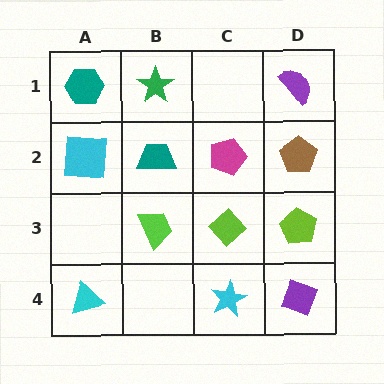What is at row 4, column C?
A cyan star.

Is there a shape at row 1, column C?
No, that cell is empty.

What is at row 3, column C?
A lime diamond.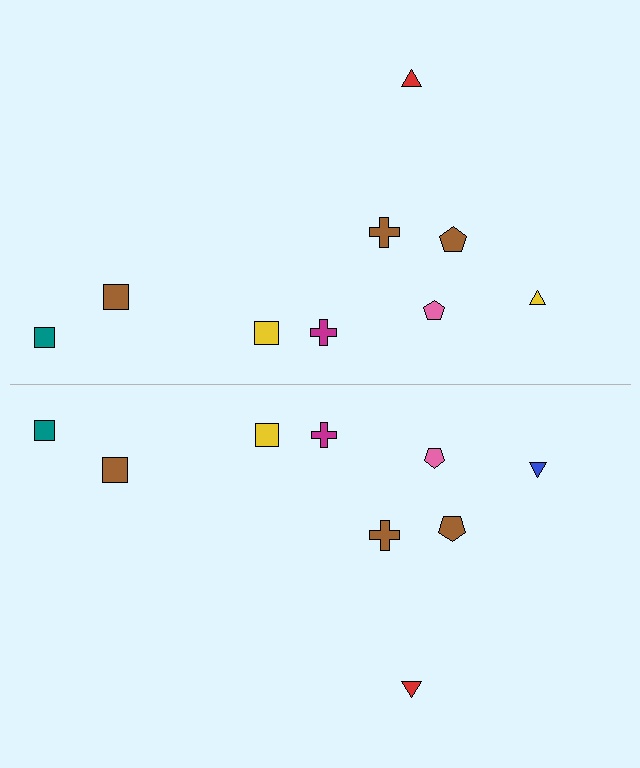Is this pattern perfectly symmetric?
No, the pattern is not perfectly symmetric. The blue triangle on the bottom side breaks the symmetry — its mirror counterpart is yellow.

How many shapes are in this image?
There are 18 shapes in this image.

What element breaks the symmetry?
The blue triangle on the bottom side breaks the symmetry — its mirror counterpart is yellow.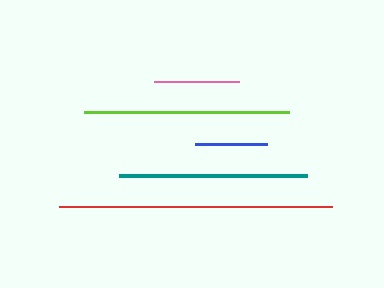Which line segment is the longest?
The red line is the longest at approximately 273 pixels.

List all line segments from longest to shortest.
From longest to shortest: red, lime, teal, pink, blue.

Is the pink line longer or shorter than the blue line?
The pink line is longer than the blue line.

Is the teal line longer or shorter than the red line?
The red line is longer than the teal line.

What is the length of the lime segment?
The lime segment is approximately 206 pixels long.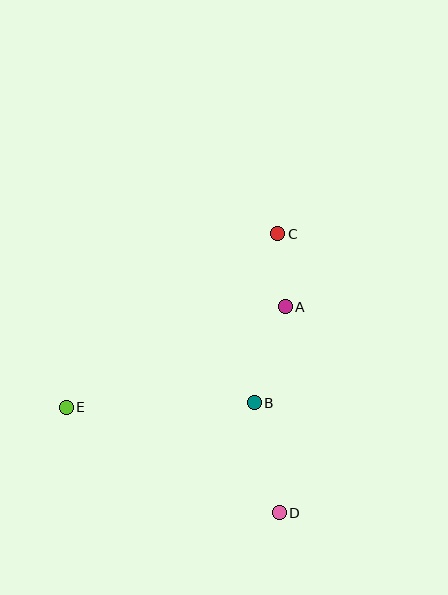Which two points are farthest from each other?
Points C and D are farthest from each other.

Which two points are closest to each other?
Points A and C are closest to each other.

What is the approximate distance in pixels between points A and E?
The distance between A and E is approximately 241 pixels.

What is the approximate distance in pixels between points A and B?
The distance between A and B is approximately 101 pixels.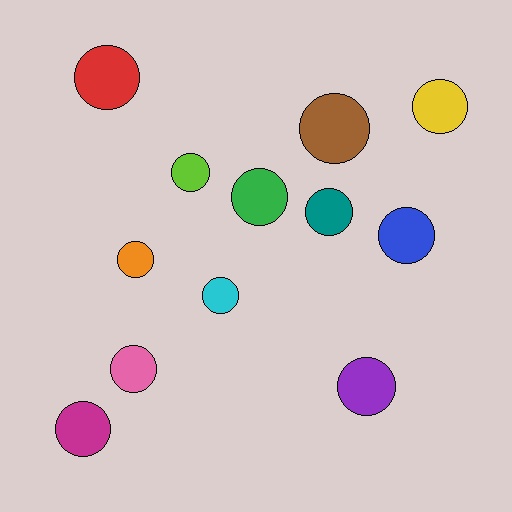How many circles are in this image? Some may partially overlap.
There are 12 circles.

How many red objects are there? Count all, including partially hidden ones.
There is 1 red object.